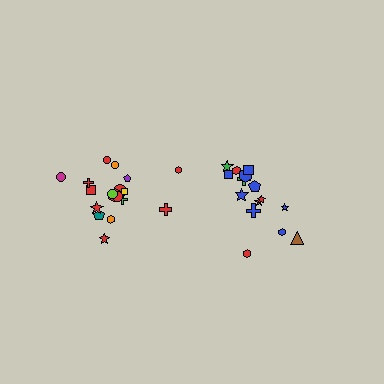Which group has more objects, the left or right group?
The left group.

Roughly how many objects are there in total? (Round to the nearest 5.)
Roughly 35 objects in total.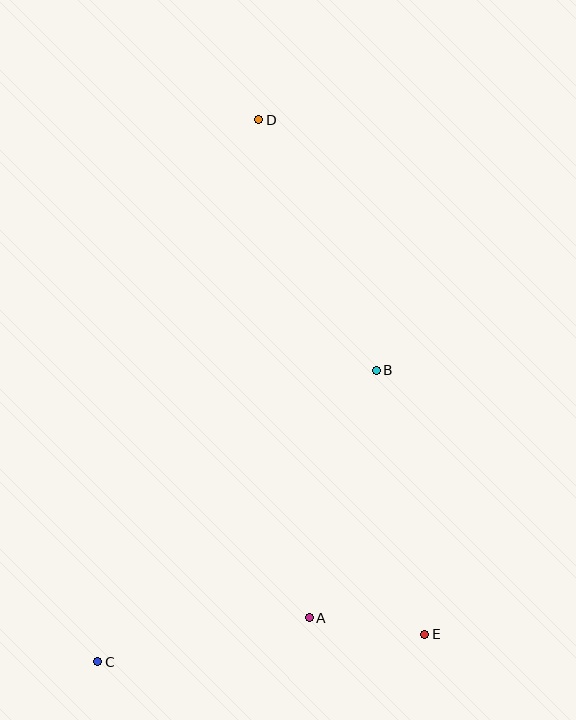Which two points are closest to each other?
Points A and E are closest to each other.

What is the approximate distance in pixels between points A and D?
The distance between A and D is approximately 500 pixels.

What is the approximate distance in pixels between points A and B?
The distance between A and B is approximately 256 pixels.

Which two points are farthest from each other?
Points C and D are farthest from each other.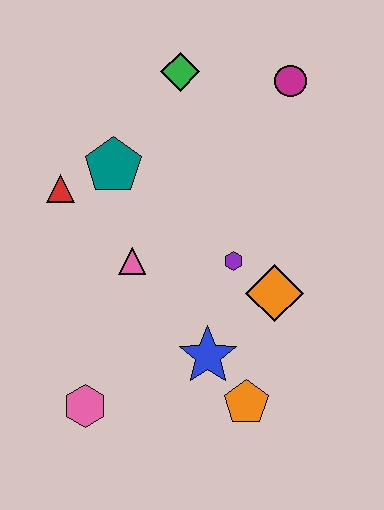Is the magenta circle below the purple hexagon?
No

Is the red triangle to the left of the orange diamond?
Yes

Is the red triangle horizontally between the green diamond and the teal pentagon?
No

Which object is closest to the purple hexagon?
The orange diamond is closest to the purple hexagon.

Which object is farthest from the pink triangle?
The magenta circle is farthest from the pink triangle.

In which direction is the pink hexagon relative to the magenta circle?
The pink hexagon is below the magenta circle.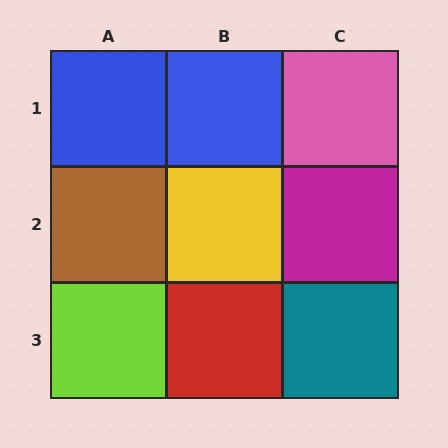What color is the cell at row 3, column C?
Teal.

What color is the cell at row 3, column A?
Lime.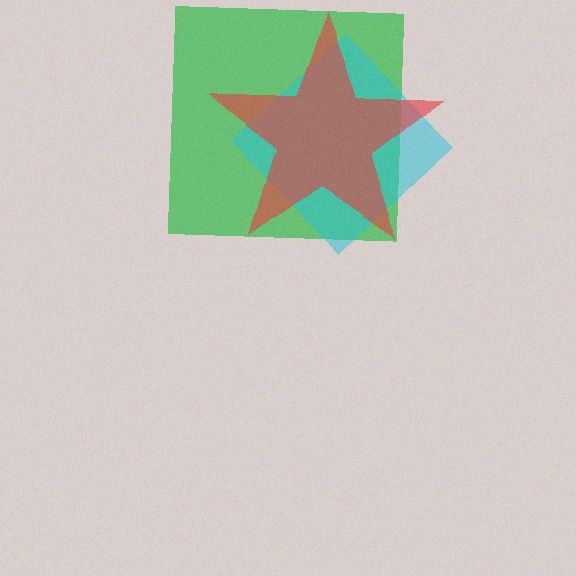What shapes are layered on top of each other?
The layered shapes are: a green square, a cyan diamond, a red star.